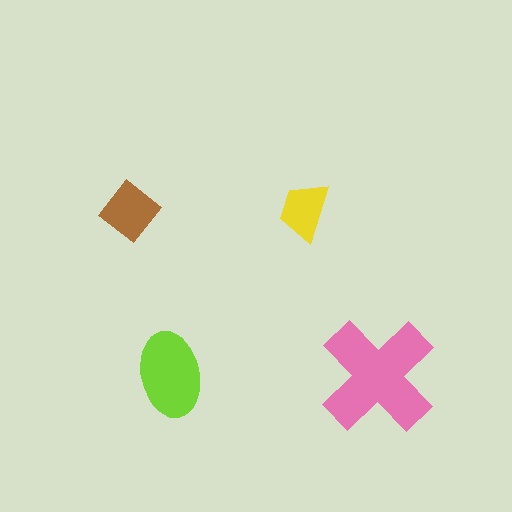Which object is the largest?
The pink cross.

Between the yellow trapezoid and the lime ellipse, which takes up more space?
The lime ellipse.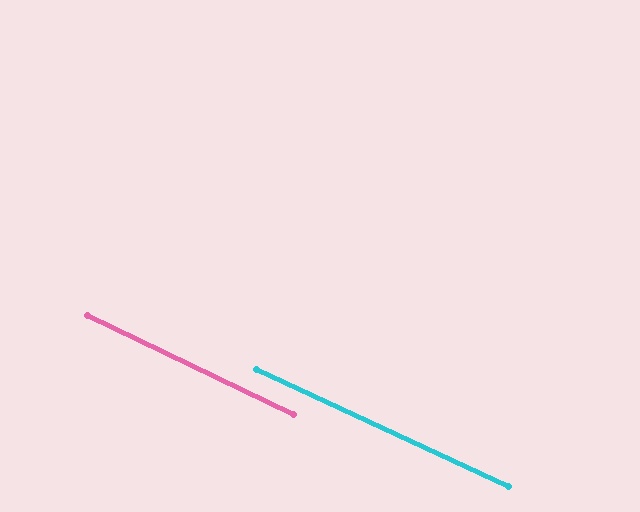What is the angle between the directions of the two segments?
Approximately 1 degree.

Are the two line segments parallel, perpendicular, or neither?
Parallel — their directions differ by only 0.7°.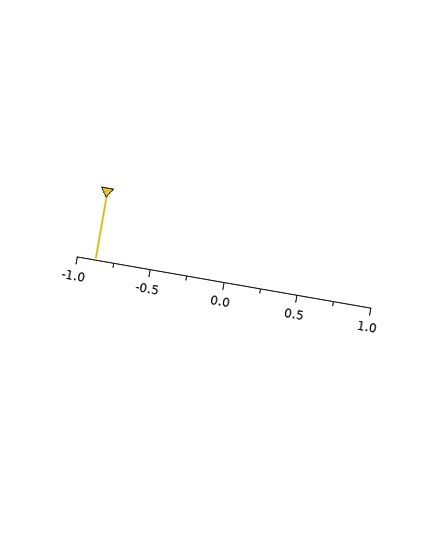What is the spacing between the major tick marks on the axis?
The major ticks are spaced 0.5 apart.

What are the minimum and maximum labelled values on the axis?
The axis runs from -1.0 to 1.0.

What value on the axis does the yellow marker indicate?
The marker indicates approximately -0.88.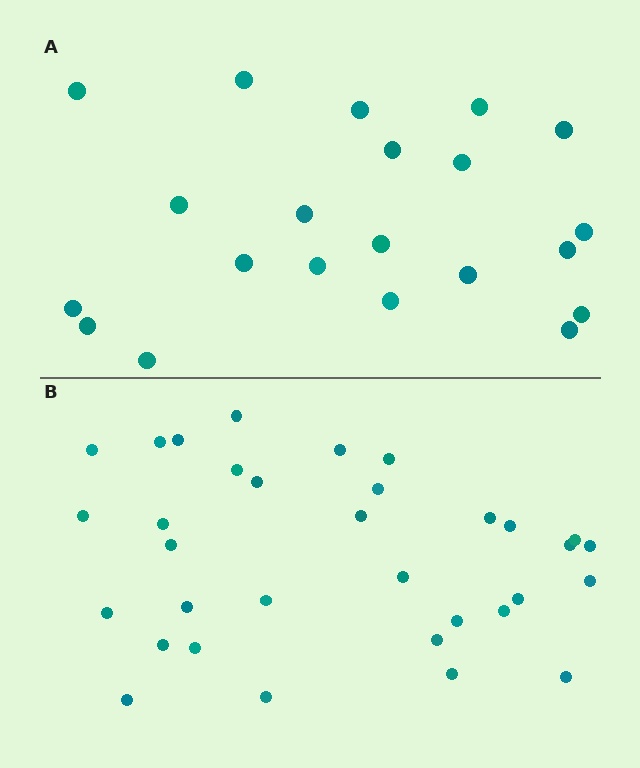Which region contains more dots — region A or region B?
Region B (the bottom region) has more dots.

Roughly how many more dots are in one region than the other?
Region B has roughly 12 or so more dots than region A.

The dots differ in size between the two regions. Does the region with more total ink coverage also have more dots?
No. Region A has more total ink coverage because its dots are larger, but region B actually contains more individual dots. Total area can be misleading — the number of items is what matters here.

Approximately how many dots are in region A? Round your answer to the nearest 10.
About 20 dots. (The exact count is 21, which rounds to 20.)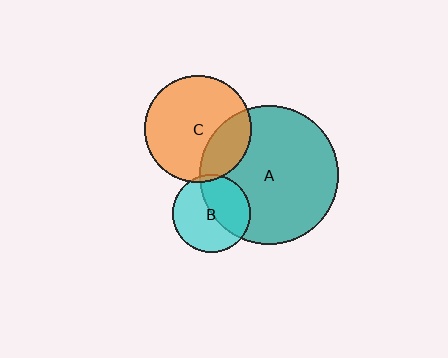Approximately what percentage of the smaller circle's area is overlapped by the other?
Approximately 5%.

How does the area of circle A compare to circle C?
Approximately 1.7 times.